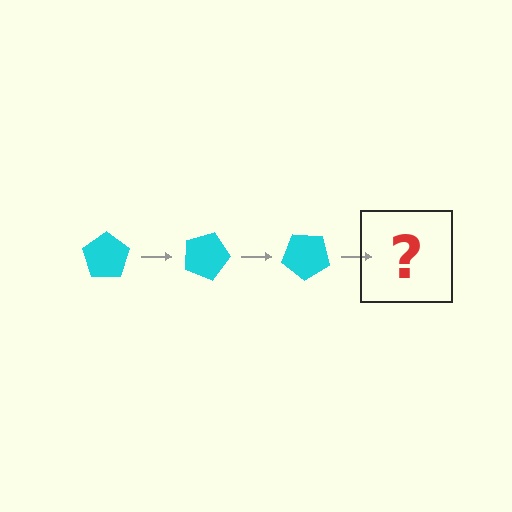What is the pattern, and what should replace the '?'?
The pattern is that the pentagon rotates 20 degrees each step. The '?' should be a cyan pentagon rotated 60 degrees.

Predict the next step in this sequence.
The next step is a cyan pentagon rotated 60 degrees.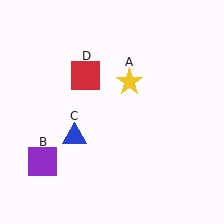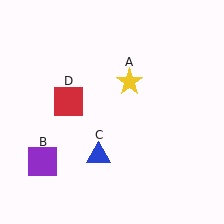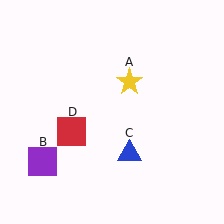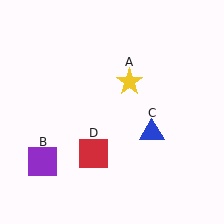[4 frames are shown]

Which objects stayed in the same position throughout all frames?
Yellow star (object A) and purple square (object B) remained stationary.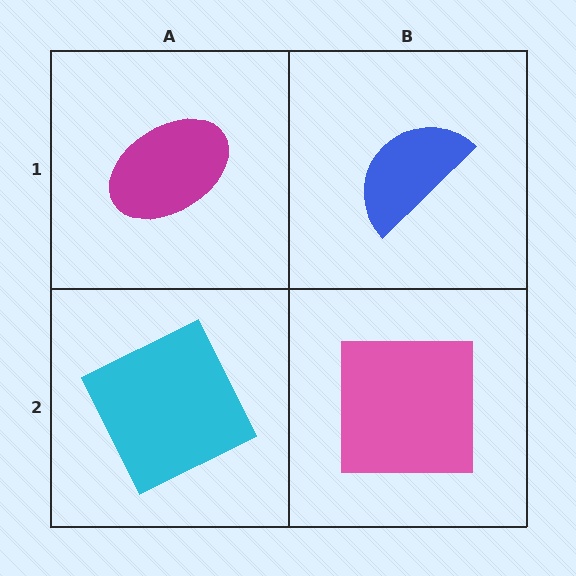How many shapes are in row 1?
2 shapes.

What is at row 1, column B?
A blue semicircle.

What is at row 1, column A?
A magenta ellipse.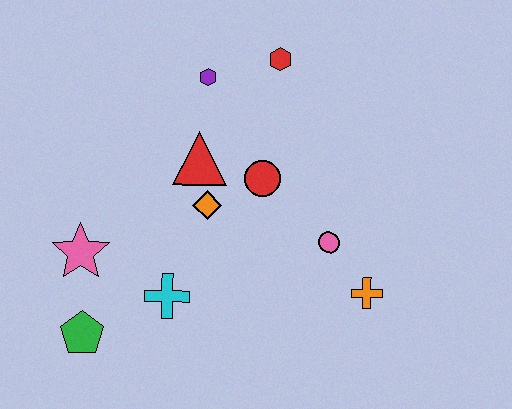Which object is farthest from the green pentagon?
The red hexagon is farthest from the green pentagon.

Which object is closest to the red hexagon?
The purple hexagon is closest to the red hexagon.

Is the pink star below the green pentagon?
No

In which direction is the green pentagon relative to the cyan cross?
The green pentagon is to the left of the cyan cross.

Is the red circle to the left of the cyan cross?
No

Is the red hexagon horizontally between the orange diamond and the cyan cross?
No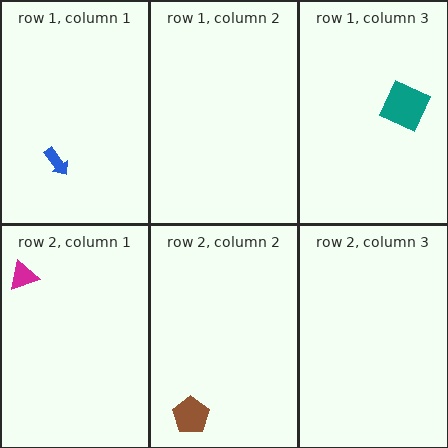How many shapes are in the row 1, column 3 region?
1.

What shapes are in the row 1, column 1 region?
The blue arrow.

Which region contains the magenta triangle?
The row 2, column 1 region.